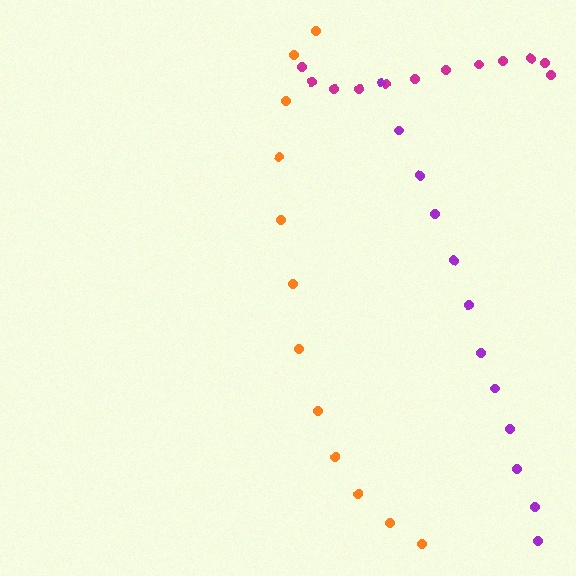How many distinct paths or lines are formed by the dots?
There are 3 distinct paths.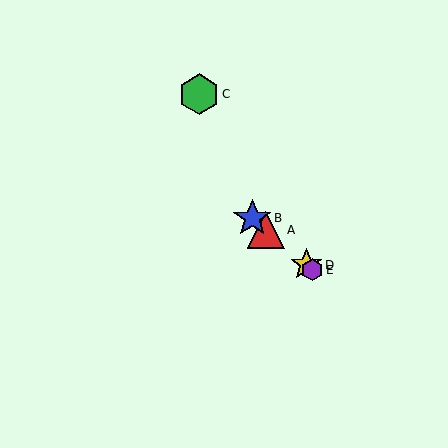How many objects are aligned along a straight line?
4 objects (A, B, D, E) are aligned along a straight line.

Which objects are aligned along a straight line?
Objects A, B, D, E are aligned along a straight line.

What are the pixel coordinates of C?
Object C is at (199, 94).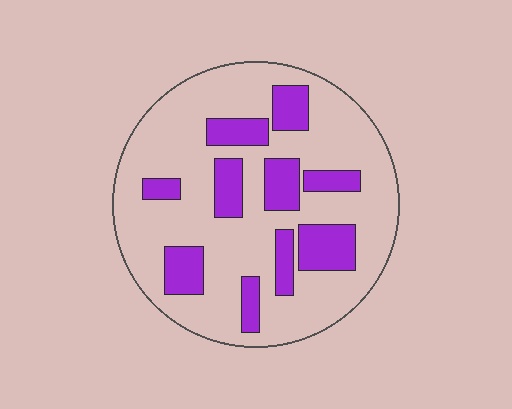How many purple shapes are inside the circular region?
10.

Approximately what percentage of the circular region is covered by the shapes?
Approximately 25%.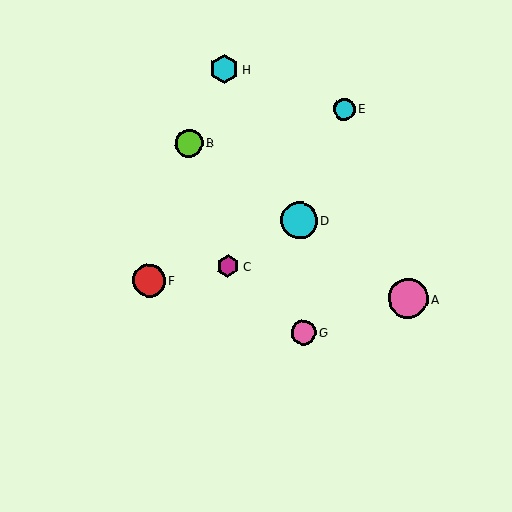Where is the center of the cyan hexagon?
The center of the cyan hexagon is at (224, 69).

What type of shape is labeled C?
Shape C is a magenta hexagon.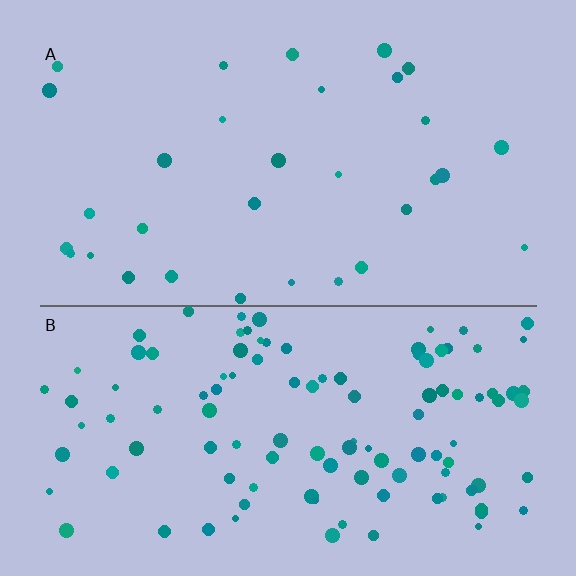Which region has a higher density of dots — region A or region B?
B (the bottom).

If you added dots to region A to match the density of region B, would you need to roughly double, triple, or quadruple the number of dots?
Approximately quadruple.